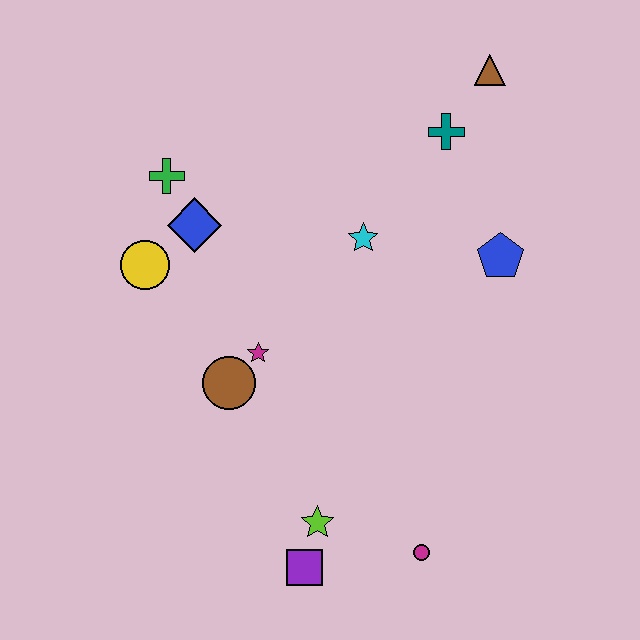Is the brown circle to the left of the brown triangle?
Yes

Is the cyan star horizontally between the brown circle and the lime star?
No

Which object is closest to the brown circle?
The magenta star is closest to the brown circle.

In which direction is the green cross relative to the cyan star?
The green cross is to the left of the cyan star.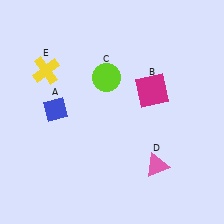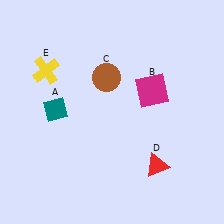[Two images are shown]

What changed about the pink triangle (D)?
In Image 1, D is pink. In Image 2, it changed to red.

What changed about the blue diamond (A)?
In Image 1, A is blue. In Image 2, it changed to teal.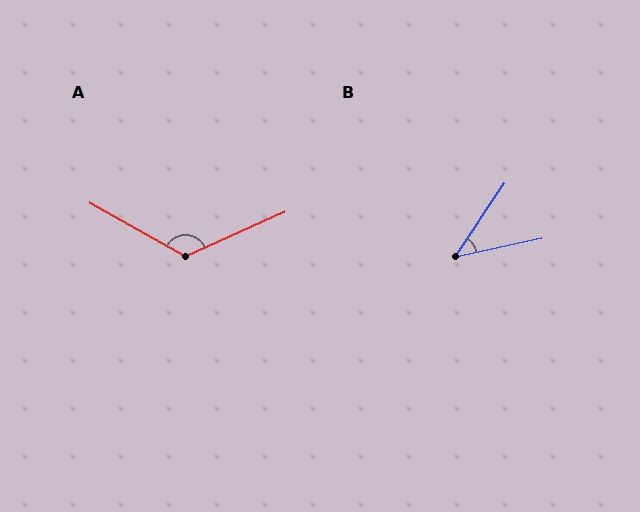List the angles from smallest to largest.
B (44°), A (127°).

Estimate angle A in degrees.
Approximately 127 degrees.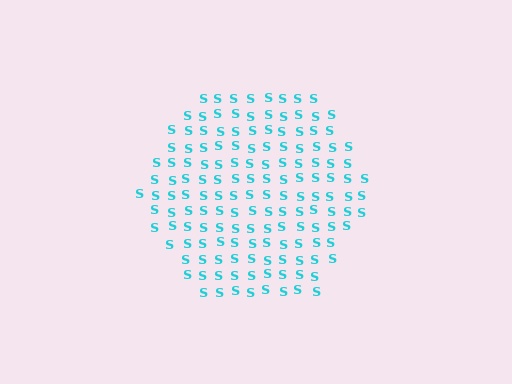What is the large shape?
The large shape is a hexagon.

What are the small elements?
The small elements are letter S's.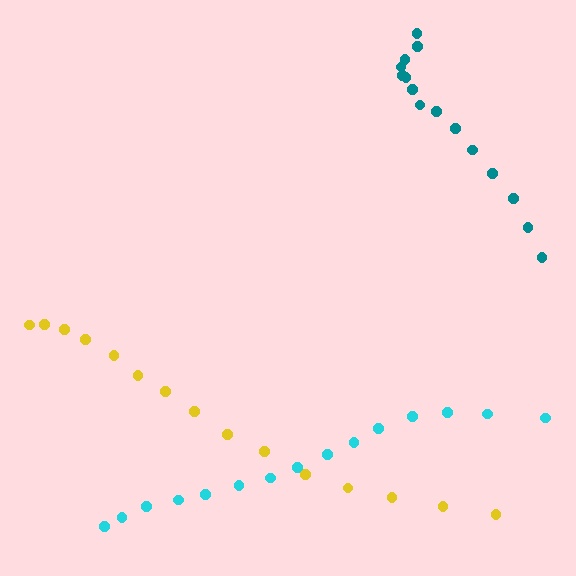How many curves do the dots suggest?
There are 3 distinct paths.